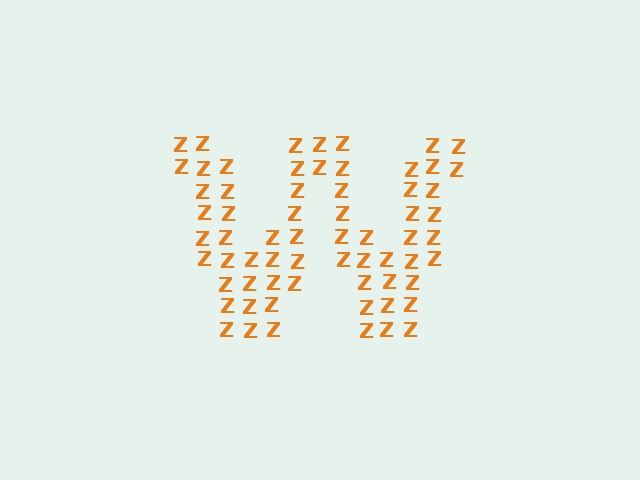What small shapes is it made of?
It is made of small letter Z's.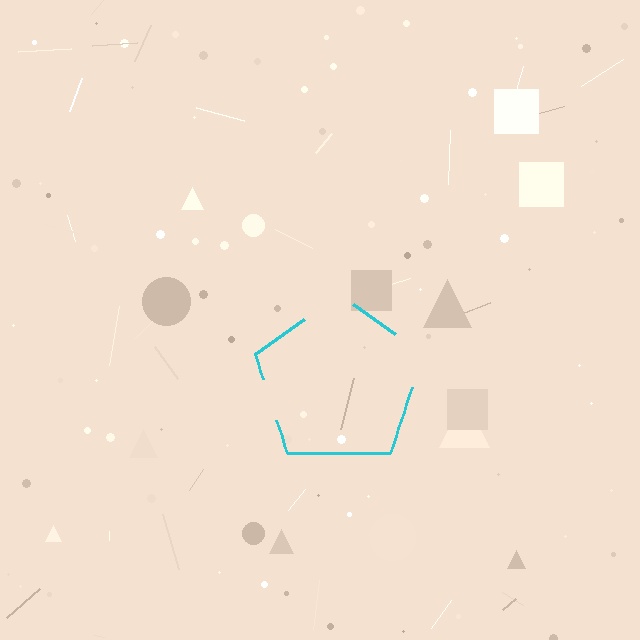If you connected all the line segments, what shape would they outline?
They would outline a pentagon.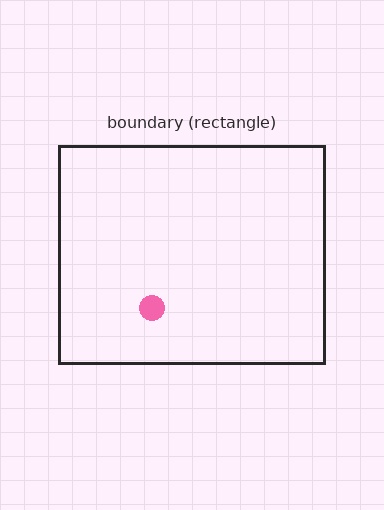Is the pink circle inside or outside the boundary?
Inside.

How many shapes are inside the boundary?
1 inside, 0 outside.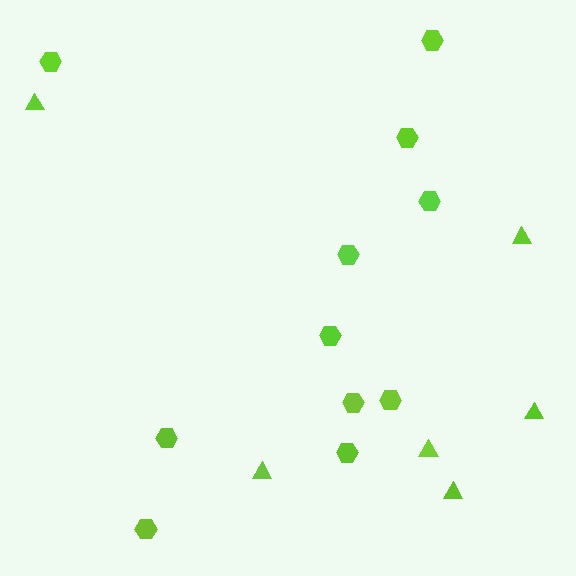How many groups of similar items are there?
There are 2 groups: one group of triangles (6) and one group of hexagons (11).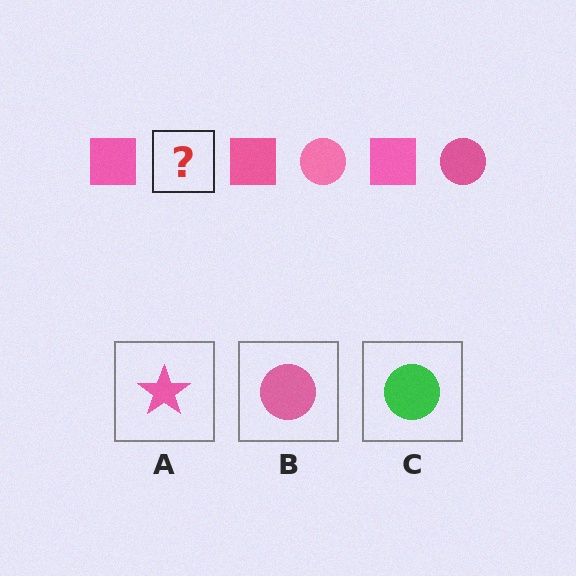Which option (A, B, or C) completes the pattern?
B.